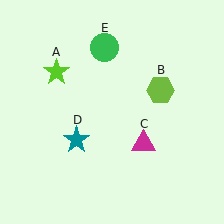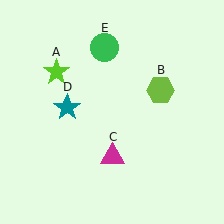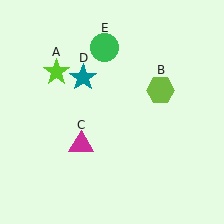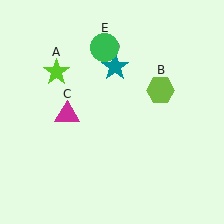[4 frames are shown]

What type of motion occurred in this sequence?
The magenta triangle (object C), teal star (object D) rotated clockwise around the center of the scene.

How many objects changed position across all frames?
2 objects changed position: magenta triangle (object C), teal star (object D).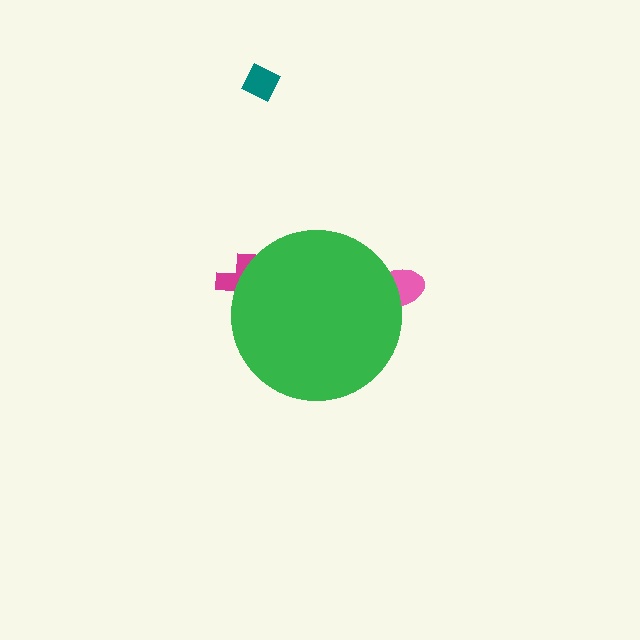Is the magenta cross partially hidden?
Yes, the magenta cross is partially hidden behind the green circle.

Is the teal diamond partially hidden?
No, the teal diamond is fully visible.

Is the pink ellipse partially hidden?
Yes, the pink ellipse is partially hidden behind the green circle.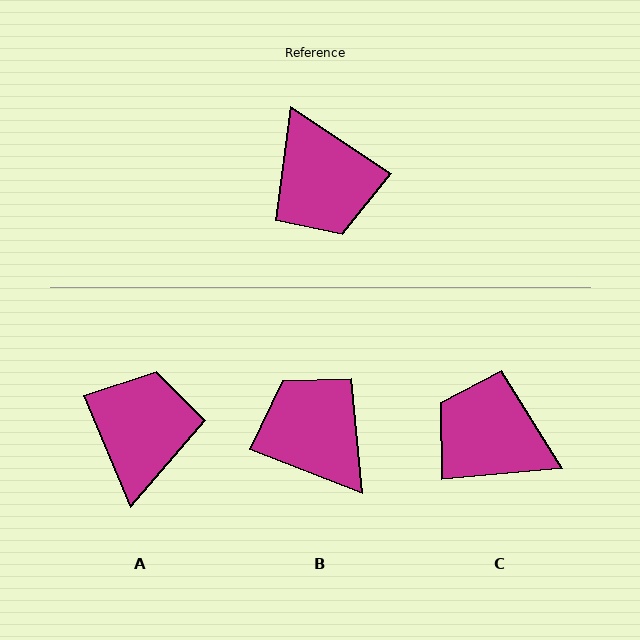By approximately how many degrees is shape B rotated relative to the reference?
Approximately 167 degrees clockwise.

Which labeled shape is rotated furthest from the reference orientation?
B, about 167 degrees away.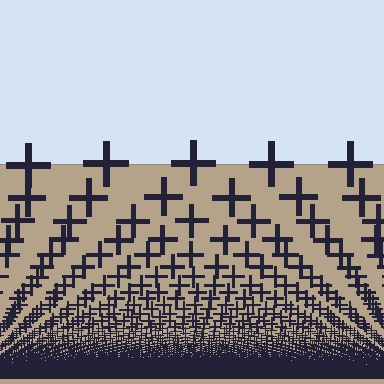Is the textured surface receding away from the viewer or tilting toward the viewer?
The surface appears to tilt toward the viewer. Texture elements get larger and sparser toward the top.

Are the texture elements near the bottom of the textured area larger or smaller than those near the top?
Smaller. The gradient is inverted — elements near the bottom are smaller and denser.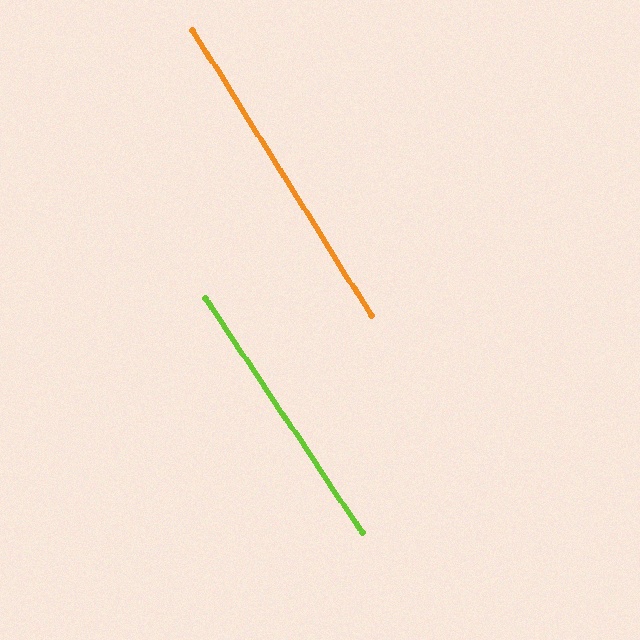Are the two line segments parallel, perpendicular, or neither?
Parallel — their directions differ by only 1.9°.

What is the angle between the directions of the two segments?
Approximately 2 degrees.